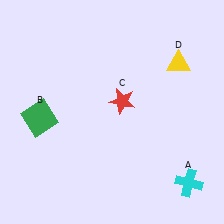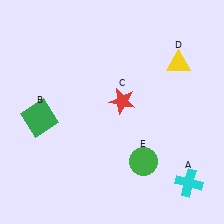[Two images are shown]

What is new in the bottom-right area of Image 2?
A green circle (E) was added in the bottom-right area of Image 2.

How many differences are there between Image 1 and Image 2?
There is 1 difference between the two images.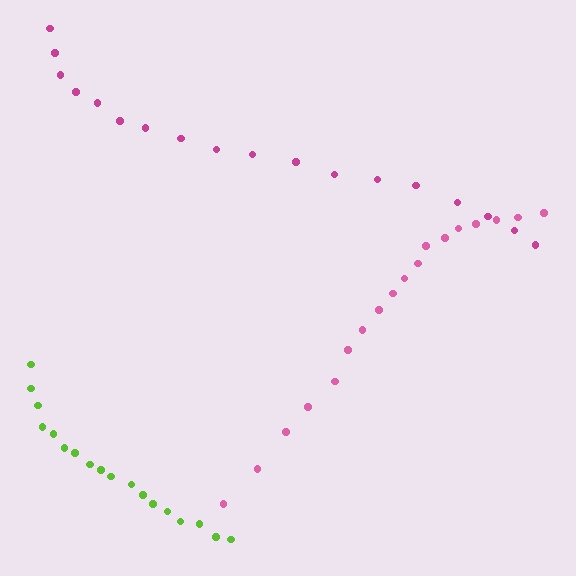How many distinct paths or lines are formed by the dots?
There are 3 distinct paths.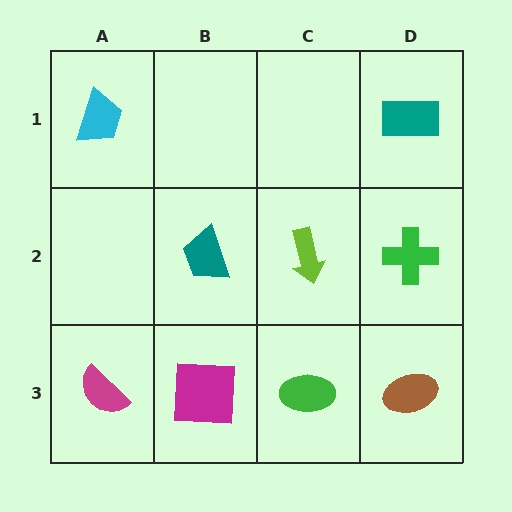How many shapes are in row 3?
4 shapes.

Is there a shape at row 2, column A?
No, that cell is empty.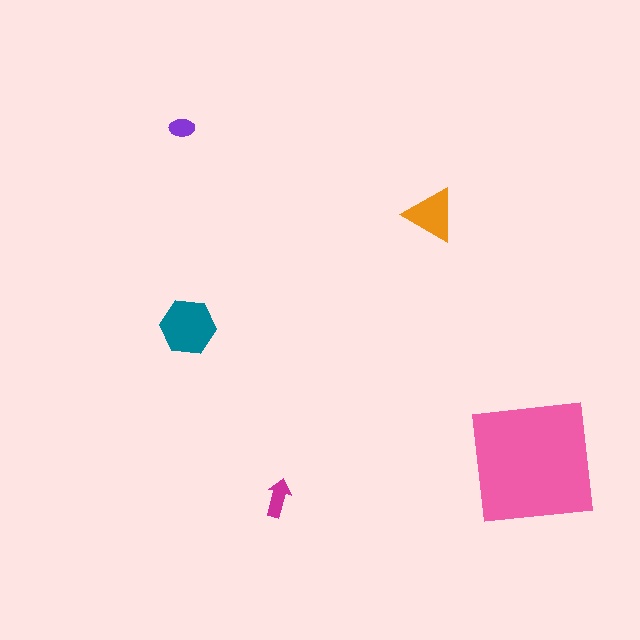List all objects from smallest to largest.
The purple ellipse, the magenta arrow, the orange triangle, the teal hexagon, the pink square.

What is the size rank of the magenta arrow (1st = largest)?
4th.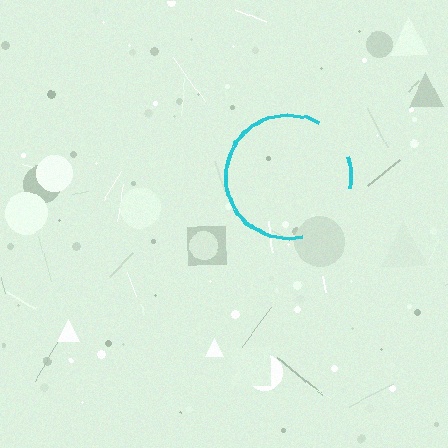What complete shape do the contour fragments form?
The contour fragments form a circle.